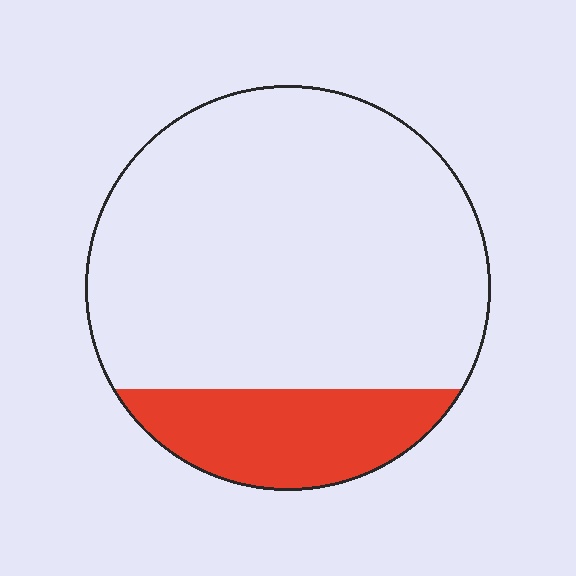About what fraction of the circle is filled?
About one fifth (1/5).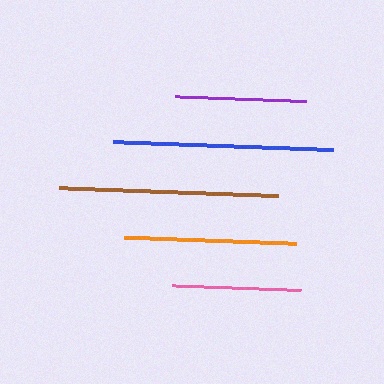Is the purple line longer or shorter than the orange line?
The orange line is longer than the purple line.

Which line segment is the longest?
The blue line is the longest at approximately 220 pixels.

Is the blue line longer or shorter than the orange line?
The blue line is longer than the orange line.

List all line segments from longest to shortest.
From longest to shortest: blue, brown, orange, purple, pink.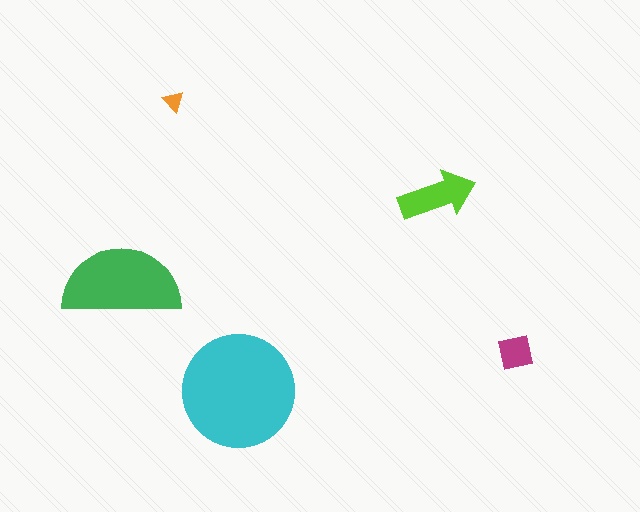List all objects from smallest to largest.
The orange triangle, the magenta square, the lime arrow, the green semicircle, the cyan circle.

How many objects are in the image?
There are 5 objects in the image.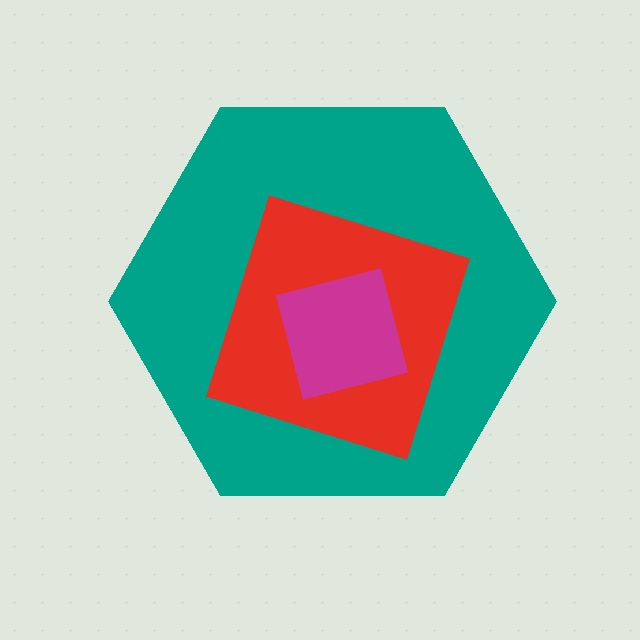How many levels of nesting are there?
3.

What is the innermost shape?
The magenta square.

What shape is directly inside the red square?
The magenta square.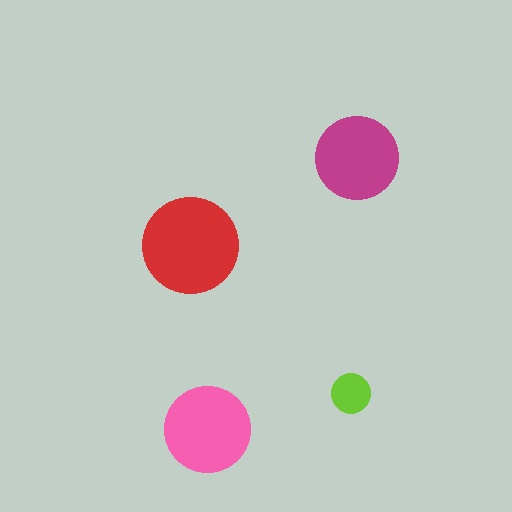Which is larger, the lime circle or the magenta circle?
The magenta one.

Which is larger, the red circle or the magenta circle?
The red one.